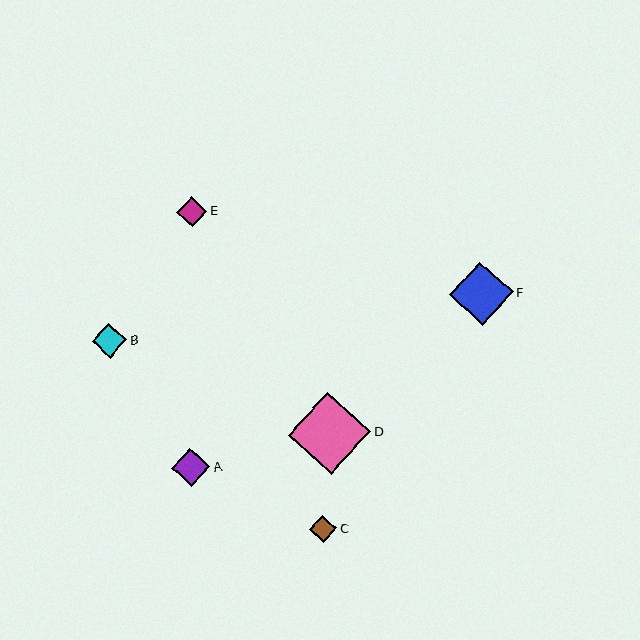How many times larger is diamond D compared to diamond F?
Diamond D is approximately 1.3 times the size of diamond F.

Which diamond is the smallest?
Diamond C is the smallest with a size of approximately 27 pixels.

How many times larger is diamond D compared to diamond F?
Diamond D is approximately 1.3 times the size of diamond F.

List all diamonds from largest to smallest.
From largest to smallest: D, F, A, B, E, C.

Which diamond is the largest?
Diamond D is the largest with a size of approximately 82 pixels.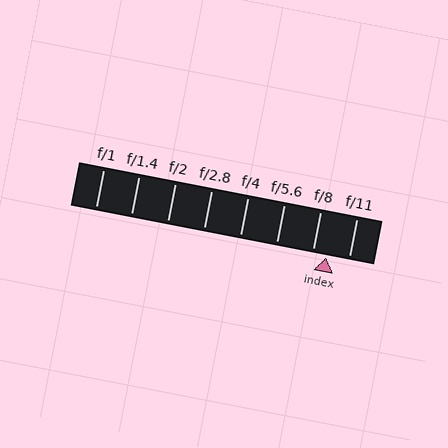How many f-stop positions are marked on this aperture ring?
There are 8 f-stop positions marked.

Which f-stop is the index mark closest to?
The index mark is closest to f/8.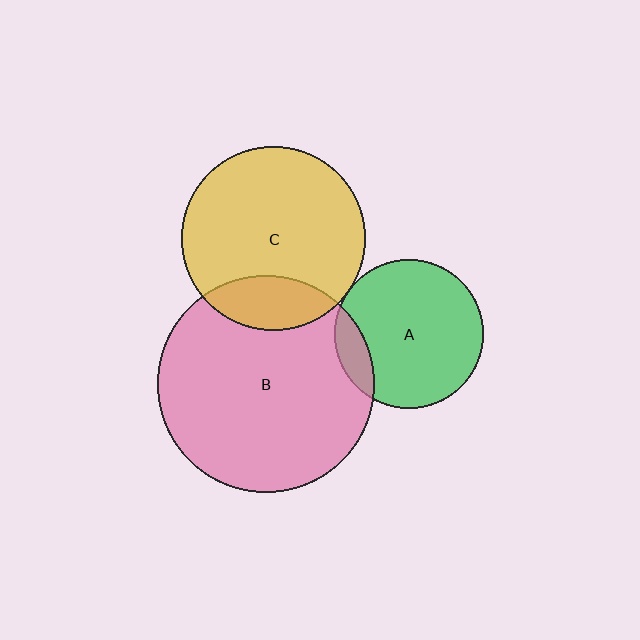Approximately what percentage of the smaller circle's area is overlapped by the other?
Approximately 20%.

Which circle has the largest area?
Circle B (pink).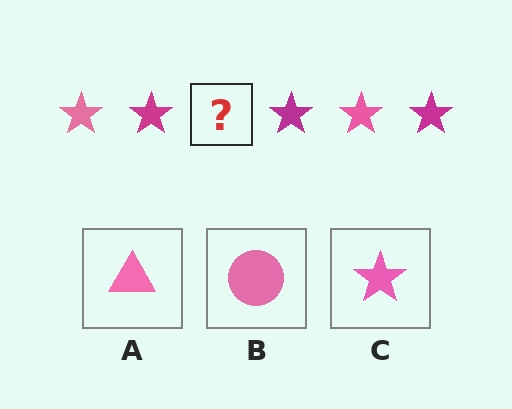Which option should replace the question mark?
Option C.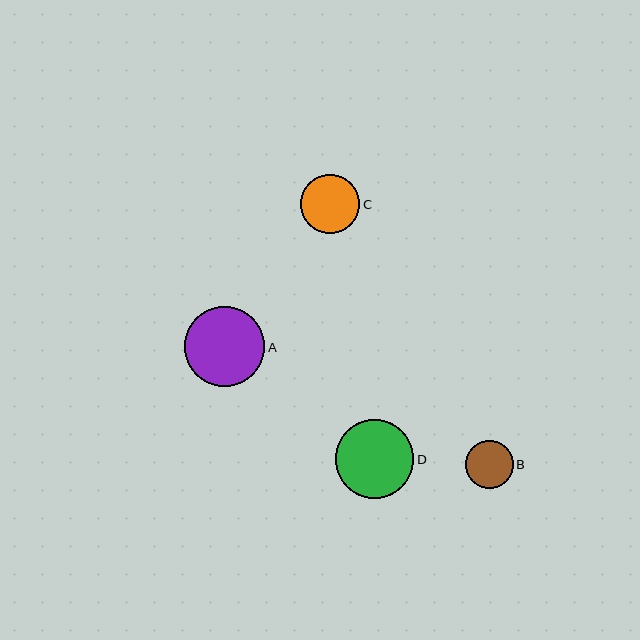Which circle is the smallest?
Circle B is the smallest with a size of approximately 48 pixels.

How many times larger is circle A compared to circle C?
Circle A is approximately 1.4 times the size of circle C.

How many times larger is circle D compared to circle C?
Circle D is approximately 1.3 times the size of circle C.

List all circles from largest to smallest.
From largest to smallest: A, D, C, B.